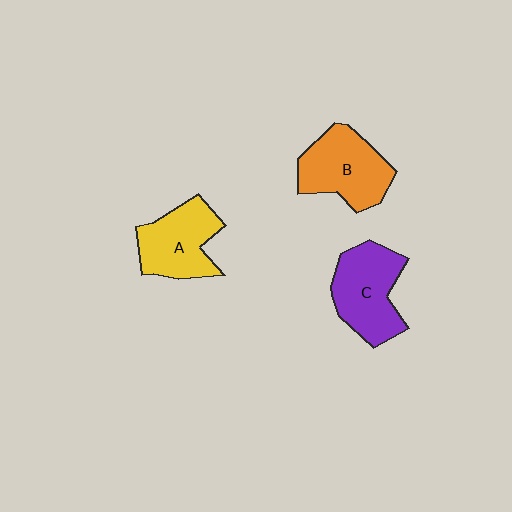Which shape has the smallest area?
Shape A (yellow).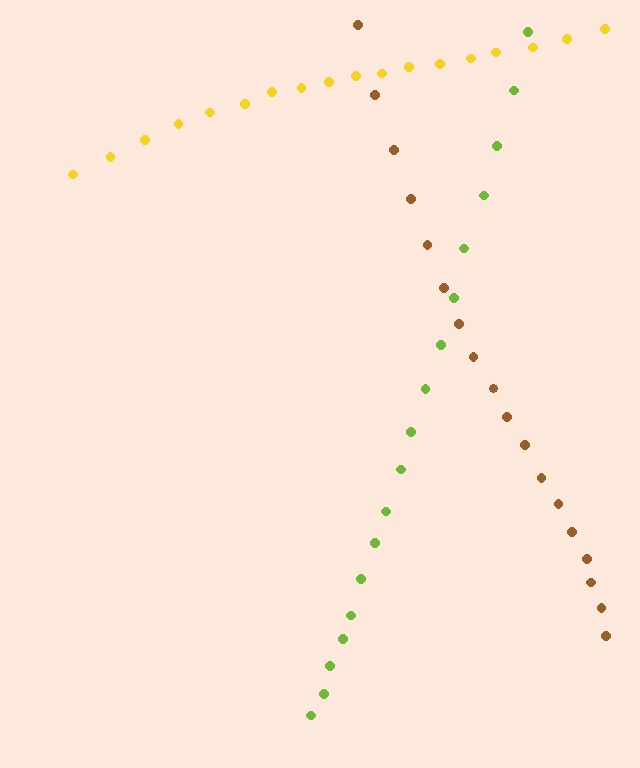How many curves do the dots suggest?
There are 3 distinct paths.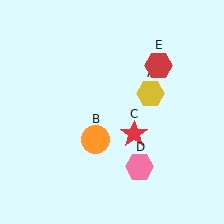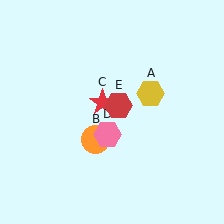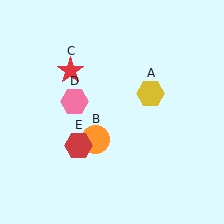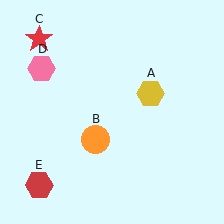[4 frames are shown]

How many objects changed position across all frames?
3 objects changed position: red star (object C), pink hexagon (object D), red hexagon (object E).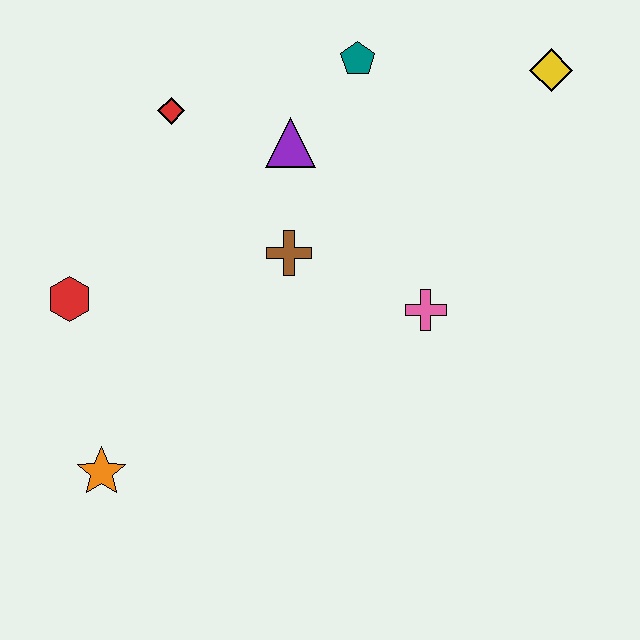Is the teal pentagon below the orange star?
No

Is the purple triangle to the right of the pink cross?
No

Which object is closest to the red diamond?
The purple triangle is closest to the red diamond.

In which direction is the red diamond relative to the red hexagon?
The red diamond is above the red hexagon.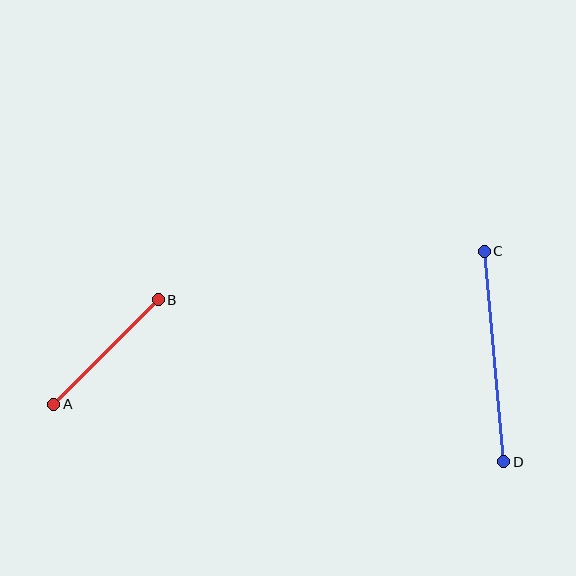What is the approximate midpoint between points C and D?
The midpoint is at approximately (494, 356) pixels.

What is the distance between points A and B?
The distance is approximately 148 pixels.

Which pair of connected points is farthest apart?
Points C and D are farthest apart.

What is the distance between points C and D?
The distance is approximately 212 pixels.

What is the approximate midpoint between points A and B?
The midpoint is at approximately (106, 352) pixels.